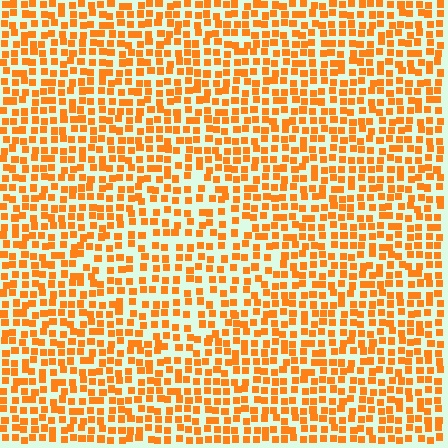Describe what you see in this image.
The image contains small orange elements arranged at two different densities. A diamond-shaped region is visible where the elements are less densely packed than the surrounding area.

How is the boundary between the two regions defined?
The boundary is defined by a change in element density (approximately 1.4x ratio). All elements are the same color, size, and shape.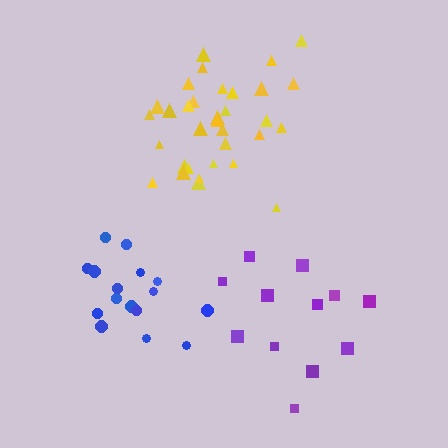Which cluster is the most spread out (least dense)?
Purple.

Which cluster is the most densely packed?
Yellow.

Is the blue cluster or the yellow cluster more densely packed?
Yellow.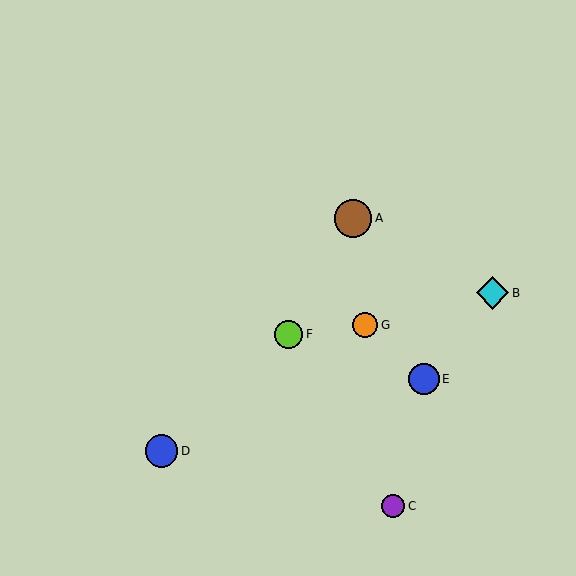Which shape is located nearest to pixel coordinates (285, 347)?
The lime circle (labeled F) at (289, 334) is nearest to that location.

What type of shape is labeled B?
Shape B is a cyan diamond.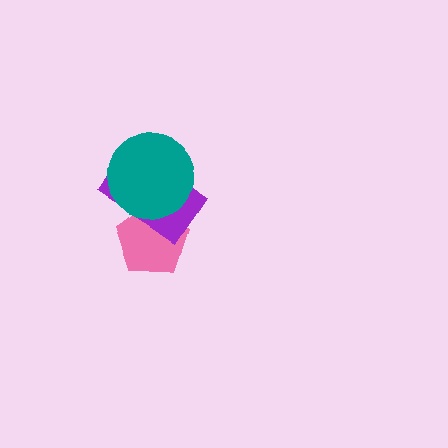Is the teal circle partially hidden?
No, no other shape covers it.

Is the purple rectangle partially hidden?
Yes, it is partially covered by another shape.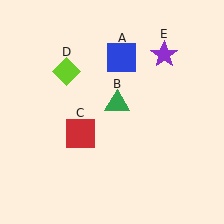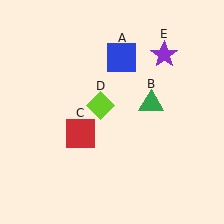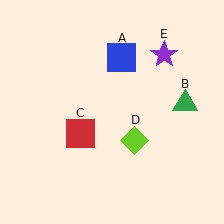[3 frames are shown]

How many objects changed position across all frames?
2 objects changed position: green triangle (object B), lime diamond (object D).